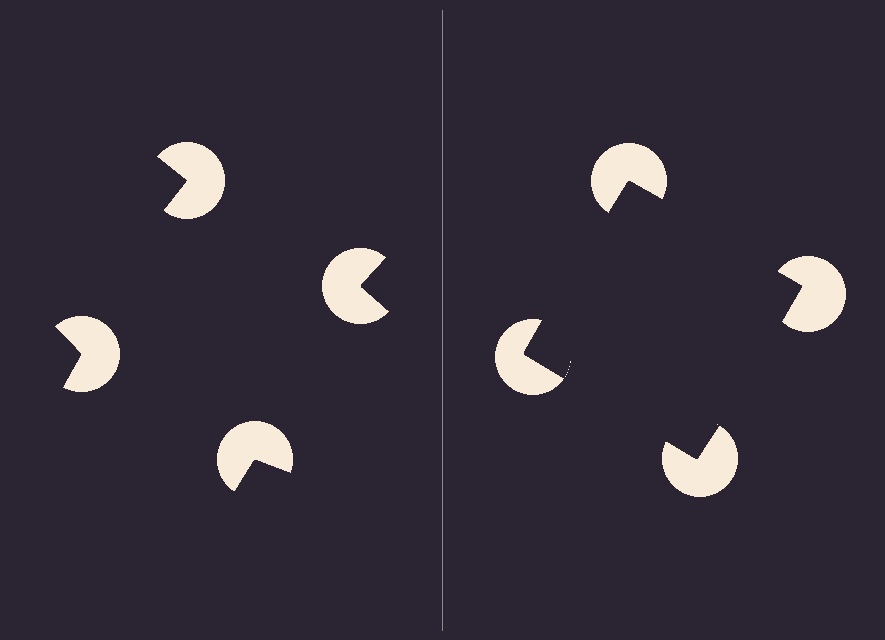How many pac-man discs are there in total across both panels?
8 — 4 on each side.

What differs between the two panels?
The pac-man discs are positioned identically on both sides; only the wedge orientations differ. On the right they align to a square; on the left they are misaligned.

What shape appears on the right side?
An illusory square.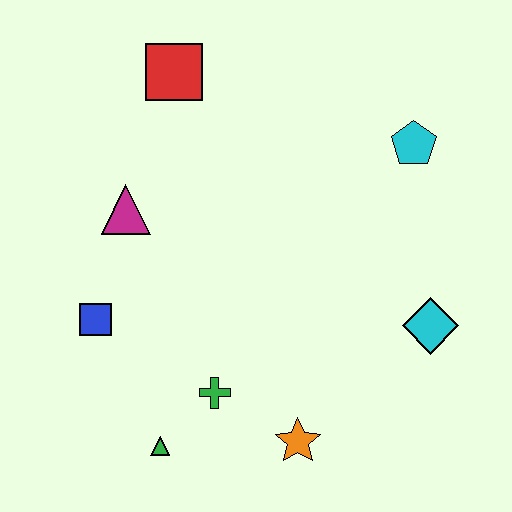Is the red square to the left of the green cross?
Yes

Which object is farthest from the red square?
The orange star is farthest from the red square.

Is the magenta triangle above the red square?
No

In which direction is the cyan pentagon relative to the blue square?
The cyan pentagon is to the right of the blue square.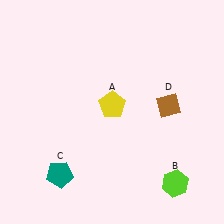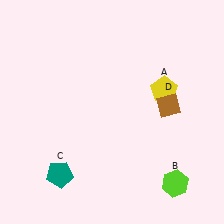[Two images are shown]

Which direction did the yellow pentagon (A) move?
The yellow pentagon (A) moved right.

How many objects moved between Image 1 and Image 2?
1 object moved between the two images.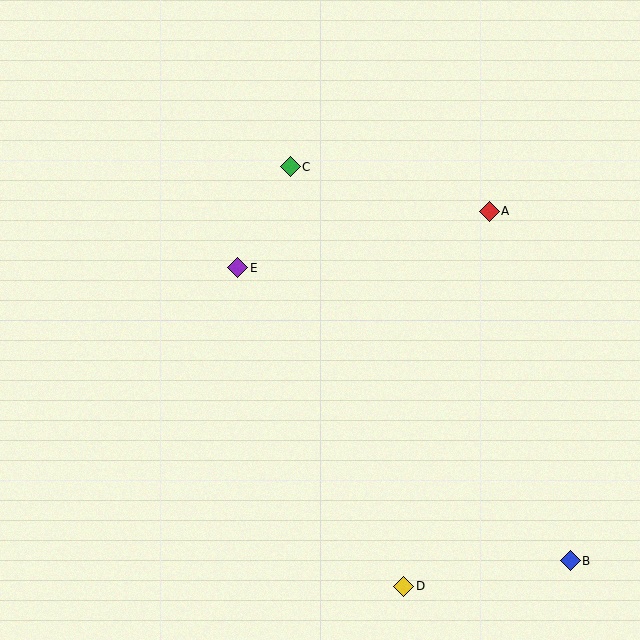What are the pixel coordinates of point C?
Point C is at (290, 167).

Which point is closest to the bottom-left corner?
Point D is closest to the bottom-left corner.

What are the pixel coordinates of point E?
Point E is at (238, 268).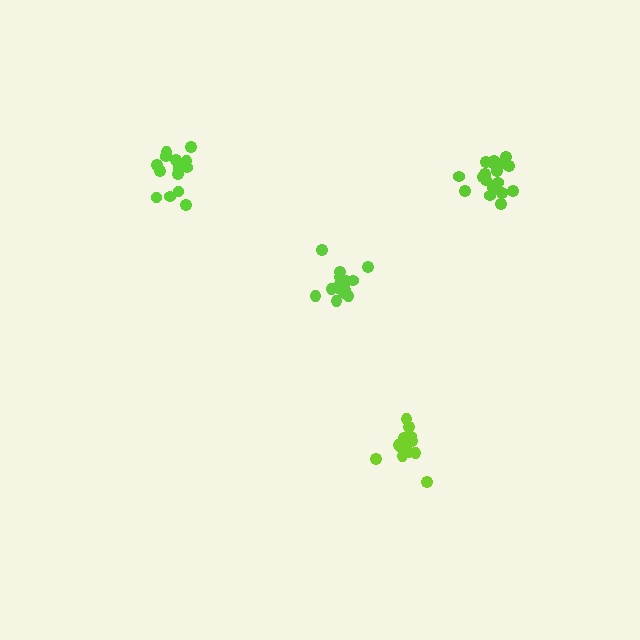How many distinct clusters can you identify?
There are 4 distinct clusters.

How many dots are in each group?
Group 1: 16 dots, Group 2: 16 dots, Group 3: 17 dots, Group 4: 19 dots (68 total).